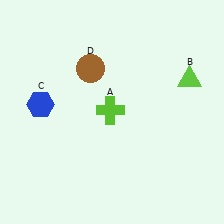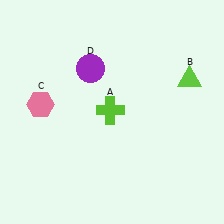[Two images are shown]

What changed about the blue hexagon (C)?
In Image 1, C is blue. In Image 2, it changed to pink.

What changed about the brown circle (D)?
In Image 1, D is brown. In Image 2, it changed to purple.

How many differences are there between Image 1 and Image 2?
There are 2 differences between the two images.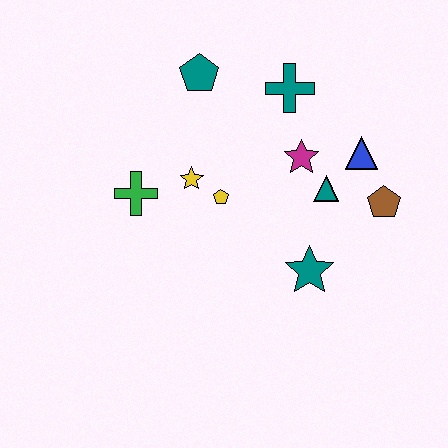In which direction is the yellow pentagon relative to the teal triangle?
The yellow pentagon is to the left of the teal triangle.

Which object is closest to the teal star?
The teal triangle is closest to the teal star.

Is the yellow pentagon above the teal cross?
No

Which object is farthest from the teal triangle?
The green cross is farthest from the teal triangle.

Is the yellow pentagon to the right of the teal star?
No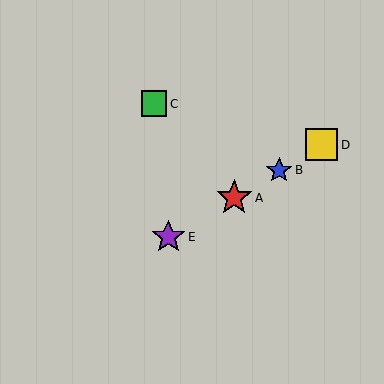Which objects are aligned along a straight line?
Objects A, B, D, E are aligned along a straight line.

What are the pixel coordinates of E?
Object E is at (168, 237).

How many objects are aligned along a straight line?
4 objects (A, B, D, E) are aligned along a straight line.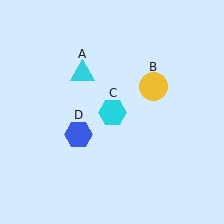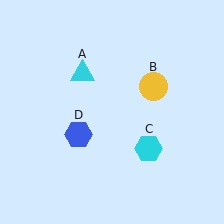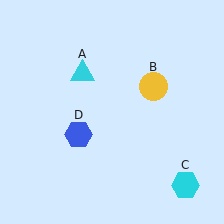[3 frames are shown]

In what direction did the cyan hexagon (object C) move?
The cyan hexagon (object C) moved down and to the right.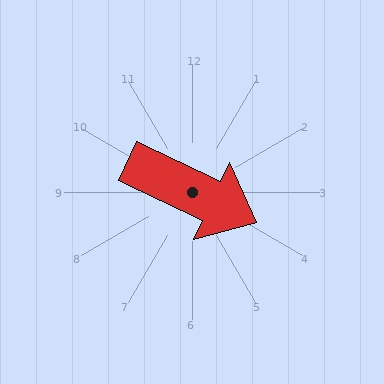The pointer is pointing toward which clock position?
Roughly 4 o'clock.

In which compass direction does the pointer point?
Southeast.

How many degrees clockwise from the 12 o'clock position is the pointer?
Approximately 115 degrees.